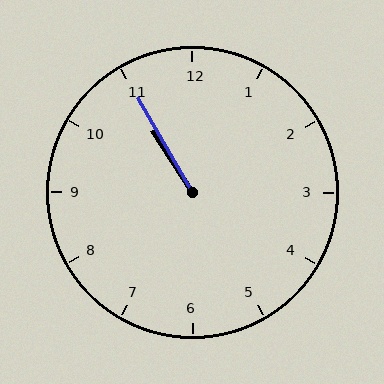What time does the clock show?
10:55.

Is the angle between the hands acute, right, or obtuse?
It is acute.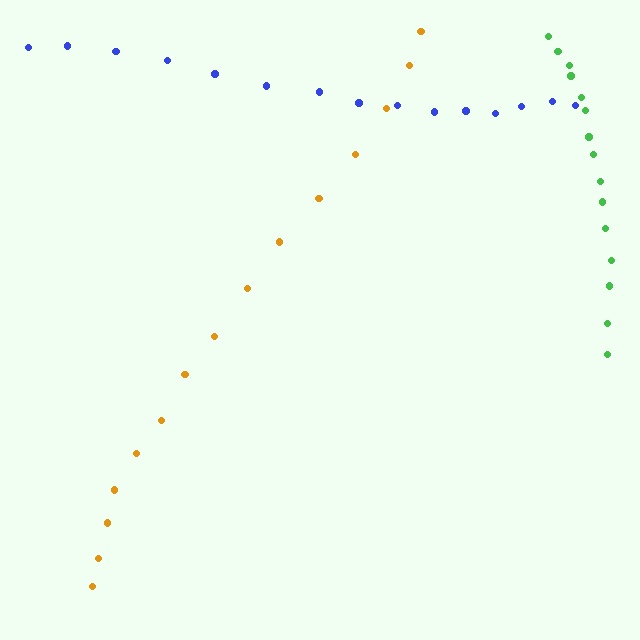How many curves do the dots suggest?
There are 3 distinct paths.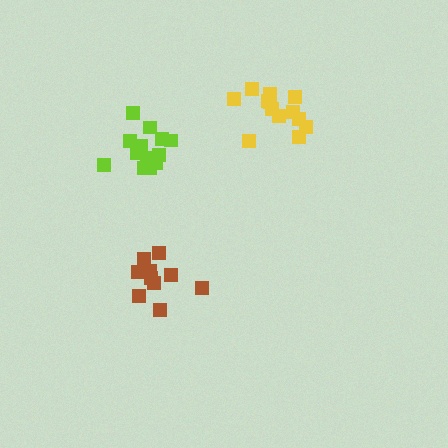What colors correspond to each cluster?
The clusters are colored: yellow, brown, lime.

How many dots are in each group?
Group 1: 13 dots, Group 2: 10 dots, Group 3: 14 dots (37 total).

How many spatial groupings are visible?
There are 3 spatial groupings.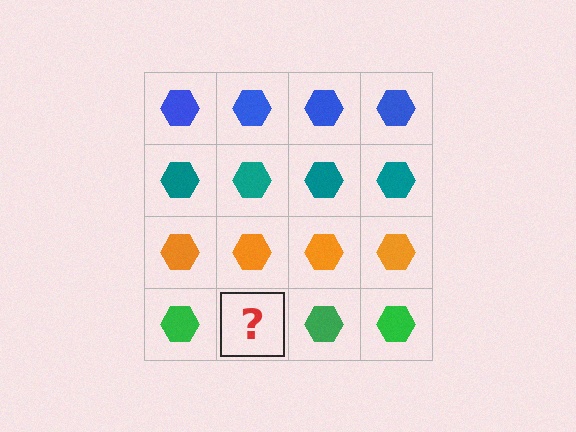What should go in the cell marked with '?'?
The missing cell should contain a green hexagon.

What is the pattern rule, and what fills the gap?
The rule is that each row has a consistent color. The gap should be filled with a green hexagon.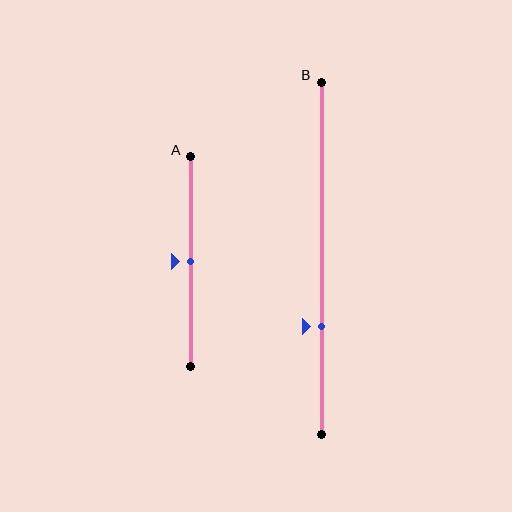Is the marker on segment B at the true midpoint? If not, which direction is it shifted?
No, the marker on segment B is shifted downward by about 19% of the segment length.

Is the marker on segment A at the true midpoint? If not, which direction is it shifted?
Yes, the marker on segment A is at the true midpoint.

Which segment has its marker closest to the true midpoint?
Segment A has its marker closest to the true midpoint.